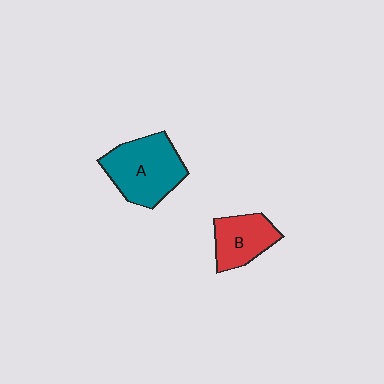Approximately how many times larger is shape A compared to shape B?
Approximately 1.6 times.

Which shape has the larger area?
Shape A (teal).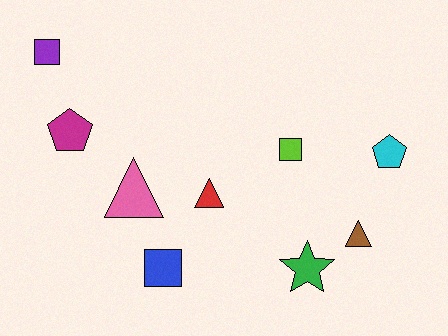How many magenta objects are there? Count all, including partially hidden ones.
There is 1 magenta object.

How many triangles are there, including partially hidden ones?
There are 3 triangles.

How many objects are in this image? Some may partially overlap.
There are 9 objects.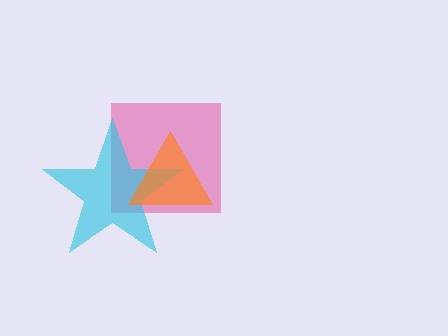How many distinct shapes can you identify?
There are 3 distinct shapes: a pink square, a cyan star, an orange triangle.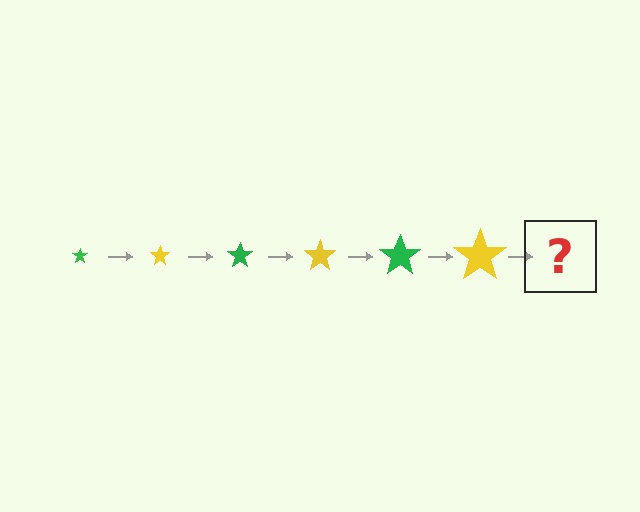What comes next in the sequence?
The next element should be a green star, larger than the previous one.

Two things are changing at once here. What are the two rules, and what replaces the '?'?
The two rules are that the star grows larger each step and the color cycles through green and yellow. The '?' should be a green star, larger than the previous one.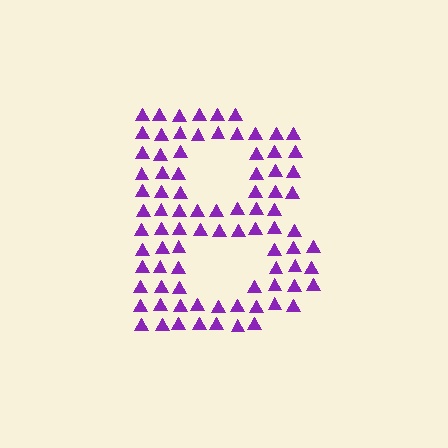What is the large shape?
The large shape is the letter B.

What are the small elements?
The small elements are triangles.